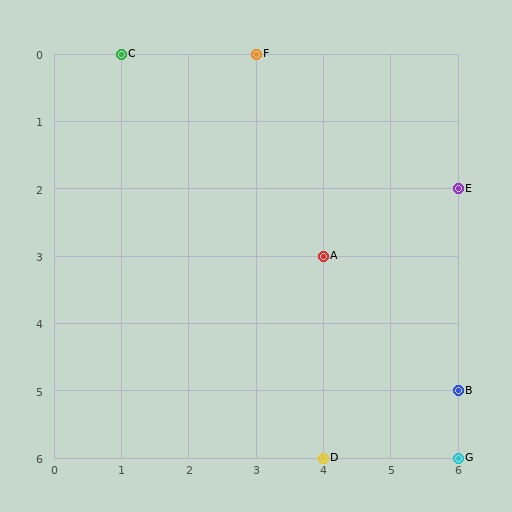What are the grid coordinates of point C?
Point C is at grid coordinates (1, 0).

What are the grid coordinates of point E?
Point E is at grid coordinates (6, 2).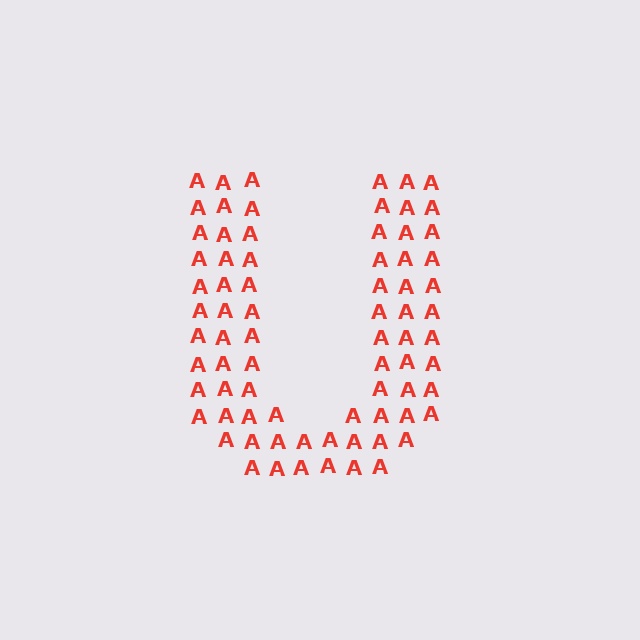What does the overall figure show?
The overall figure shows the letter U.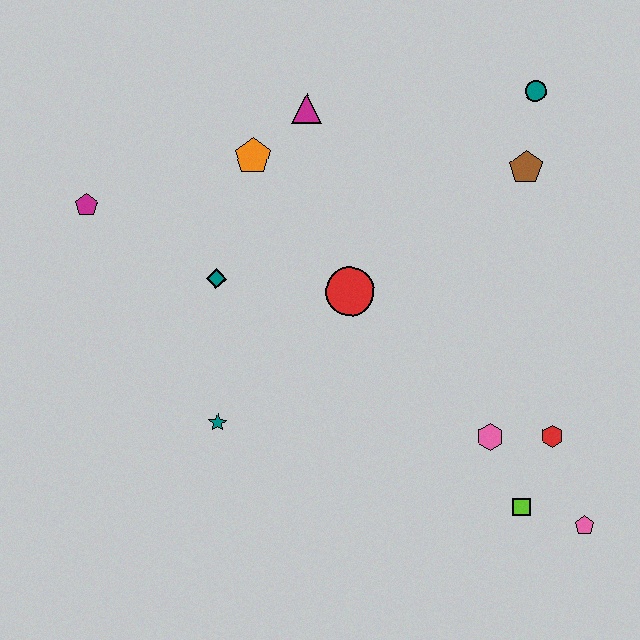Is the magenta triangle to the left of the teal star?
No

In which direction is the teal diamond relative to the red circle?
The teal diamond is to the left of the red circle.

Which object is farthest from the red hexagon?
The magenta pentagon is farthest from the red hexagon.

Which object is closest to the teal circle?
The brown pentagon is closest to the teal circle.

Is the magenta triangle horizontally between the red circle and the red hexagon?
No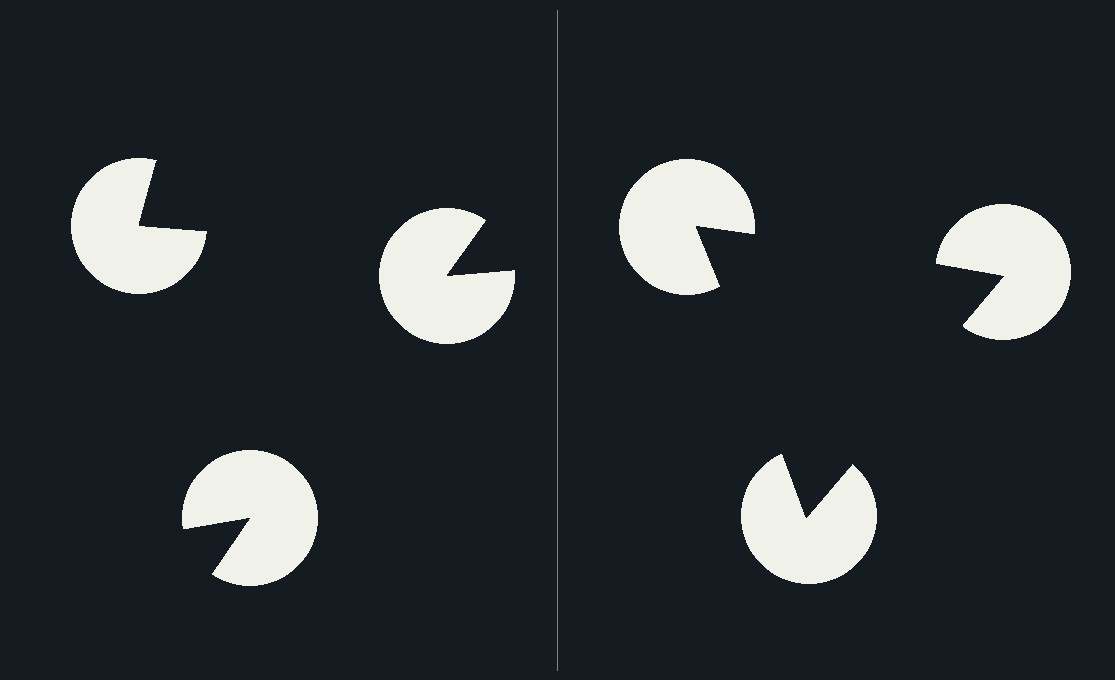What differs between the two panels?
The pac-man discs are positioned identically on both sides; only the wedge orientations differ. On the right they align to a triangle; on the left they are misaligned.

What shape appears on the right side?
An illusory triangle.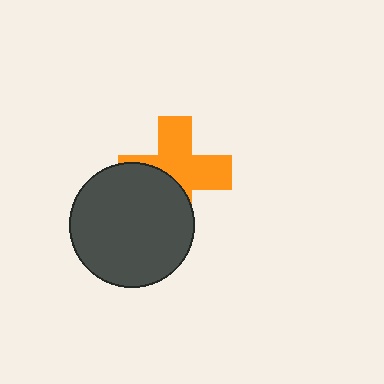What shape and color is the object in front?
The object in front is a dark gray circle.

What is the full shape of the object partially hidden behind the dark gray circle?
The partially hidden object is an orange cross.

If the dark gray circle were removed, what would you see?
You would see the complete orange cross.